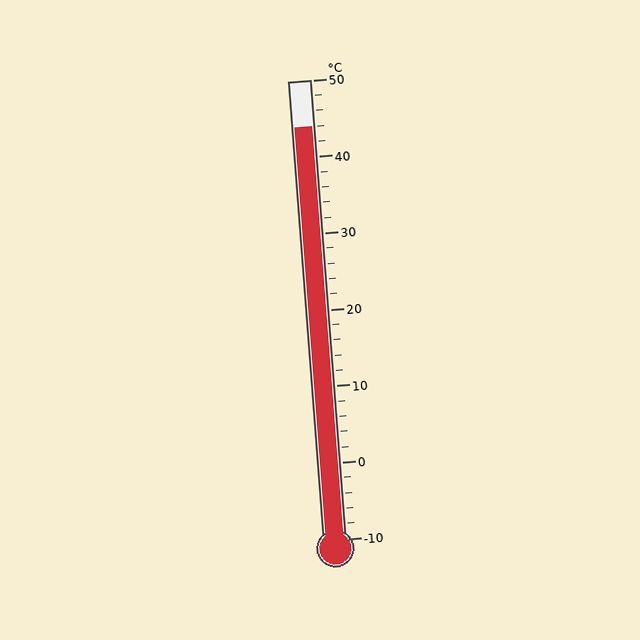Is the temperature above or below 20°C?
The temperature is above 20°C.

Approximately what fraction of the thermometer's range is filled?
The thermometer is filled to approximately 90% of its range.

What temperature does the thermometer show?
The thermometer shows approximately 44°C.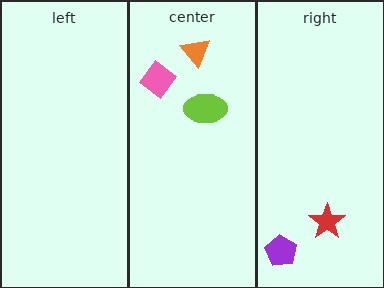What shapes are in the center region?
The pink diamond, the lime ellipse, the orange triangle.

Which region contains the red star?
The right region.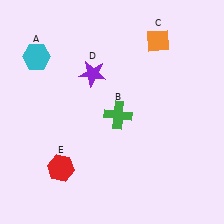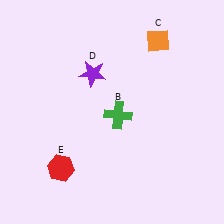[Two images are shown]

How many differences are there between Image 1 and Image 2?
There is 1 difference between the two images.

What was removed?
The cyan hexagon (A) was removed in Image 2.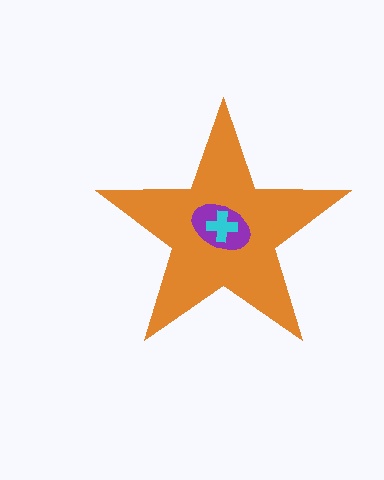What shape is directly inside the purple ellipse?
The cyan cross.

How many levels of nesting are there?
3.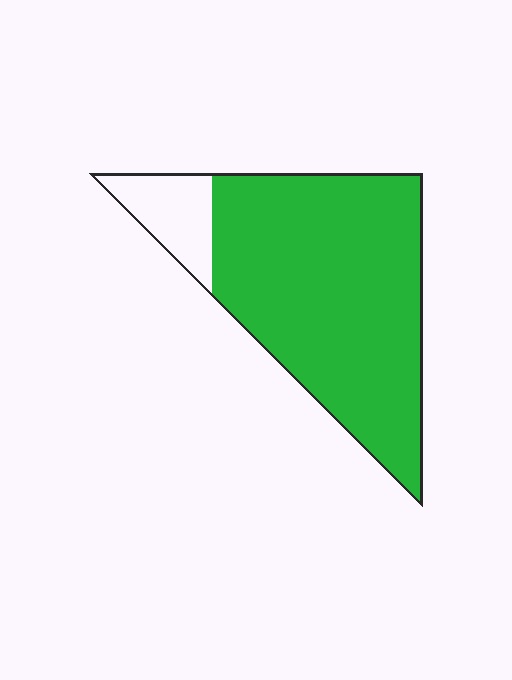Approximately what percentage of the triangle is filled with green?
Approximately 85%.